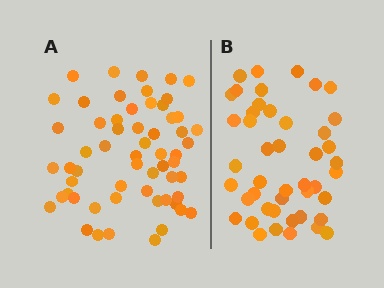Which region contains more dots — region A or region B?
Region A (the left region) has more dots.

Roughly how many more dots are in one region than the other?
Region A has approximately 15 more dots than region B.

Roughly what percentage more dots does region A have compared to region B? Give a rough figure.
About 30% more.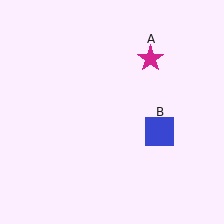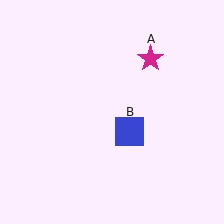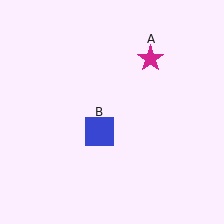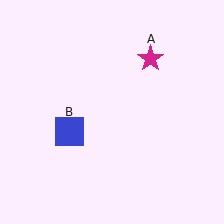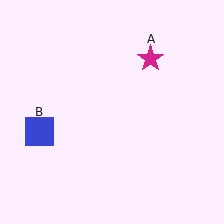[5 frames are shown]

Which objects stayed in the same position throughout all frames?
Magenta star (object A) remained stationary.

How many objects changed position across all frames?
1 object changed position: blue square (object B).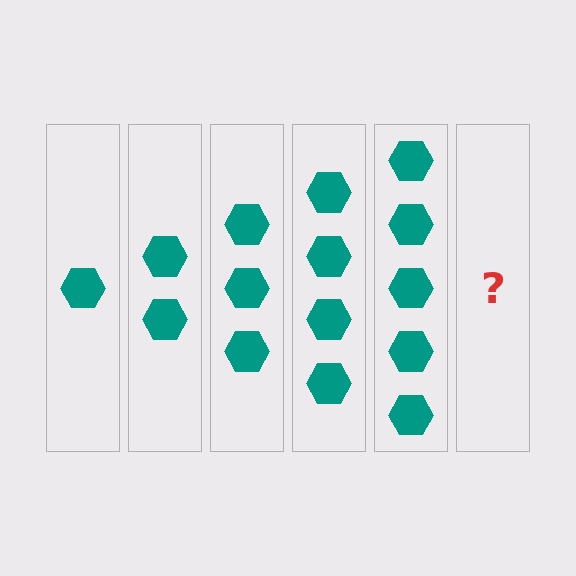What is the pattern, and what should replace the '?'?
The pattern is that each step adds one more hexagon. The '?' should be 6 hexagons.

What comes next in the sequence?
The next element should be 6 hexagons.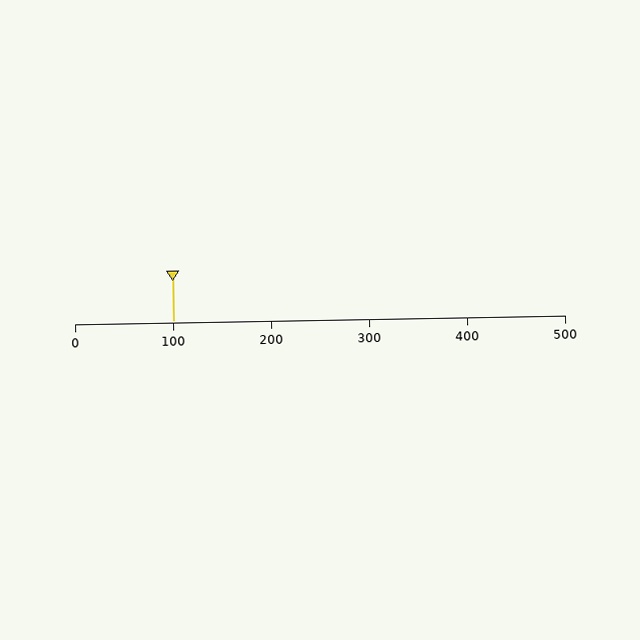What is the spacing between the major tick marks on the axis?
The major ticks are spaced 100 apart.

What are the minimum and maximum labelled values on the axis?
The axis runs from 0 to 500.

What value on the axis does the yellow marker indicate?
The marker indicates approximately 100.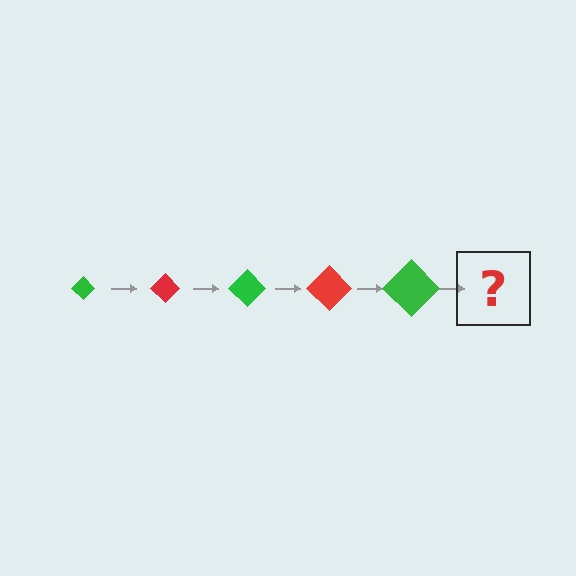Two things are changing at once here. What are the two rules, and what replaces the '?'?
The two rules are that the diamond grows larger each step and the color cycles through green and red. The '?' should be a red diamond, larger than the previous one.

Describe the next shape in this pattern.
It should be a red diamond, larger than the previous one.